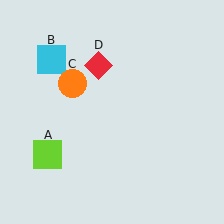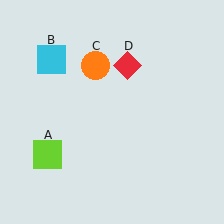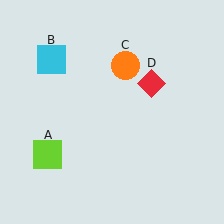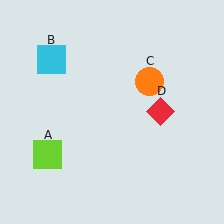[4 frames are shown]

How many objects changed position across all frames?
2 objects changed position: orange circle (object C), red diamond (object D).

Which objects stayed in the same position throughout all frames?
Lime square (object A) and cyan square (object B) remained stationary.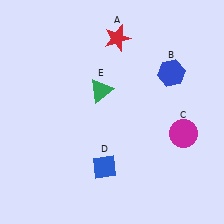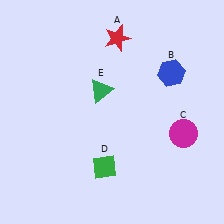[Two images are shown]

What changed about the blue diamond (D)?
In Image 1, D is blue. In Image 2, it changed to green.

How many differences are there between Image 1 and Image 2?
There is 1 difference between the two images.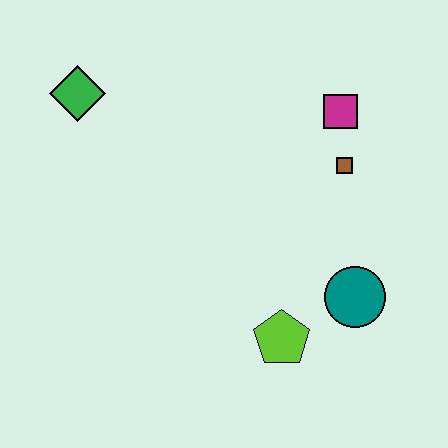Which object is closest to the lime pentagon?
The teal circle is closest to the lime pentagon.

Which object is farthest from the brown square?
The green diamond is farthest from the brown square.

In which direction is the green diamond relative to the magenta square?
The green diamond is to the left of the magenta square.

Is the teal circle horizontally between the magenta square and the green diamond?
No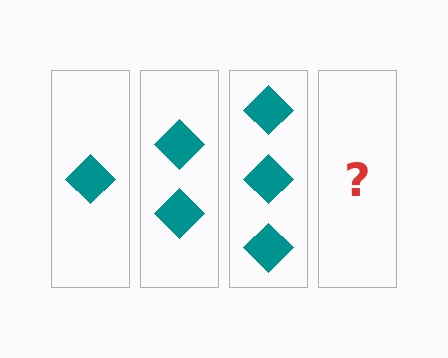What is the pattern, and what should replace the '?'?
The pattern is that each step adds one more diamond. The '?' should be 4 diamonds.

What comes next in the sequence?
The next element should be 4 diamonds.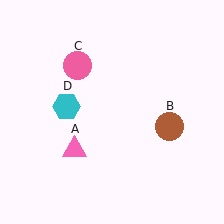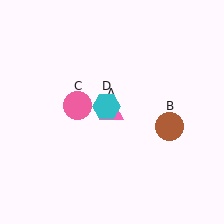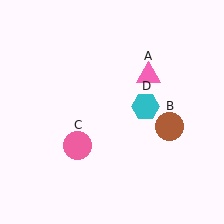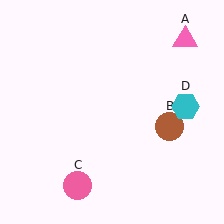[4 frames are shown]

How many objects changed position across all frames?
3 objects changed position: pink triangle (object A), pink circle (object C), cyan hexagon (object D).